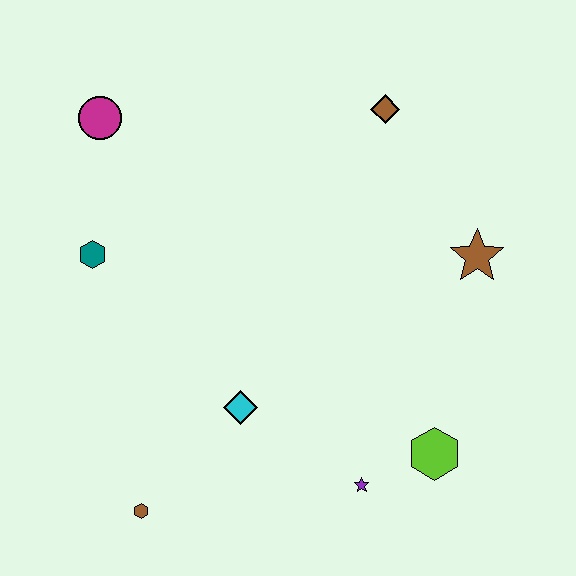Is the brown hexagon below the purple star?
Yes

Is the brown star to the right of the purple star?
Yes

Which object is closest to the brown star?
The brown diamond is closest to the brown star.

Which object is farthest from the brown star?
The brown hexagon is farthest from the brown star.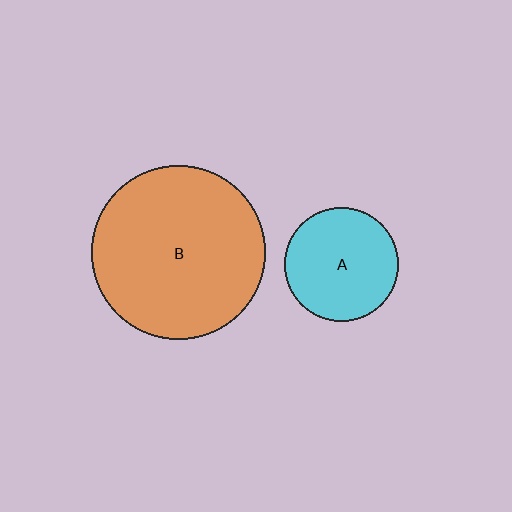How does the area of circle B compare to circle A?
Approximately 2.3 times.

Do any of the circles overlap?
No, none of the circles overlap.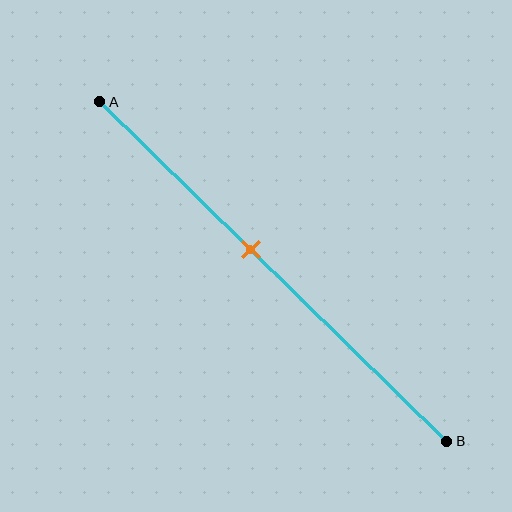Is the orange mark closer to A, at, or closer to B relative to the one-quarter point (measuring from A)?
The orange mark is closer to point B than the one-quarter point of segment AB.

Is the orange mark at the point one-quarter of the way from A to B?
No, the mark is at about 45% from A, not at the 25% one-quarter point.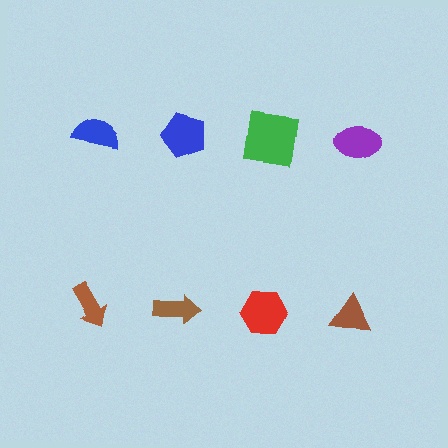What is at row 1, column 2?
A blue pentagon.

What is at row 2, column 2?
A brown arrow.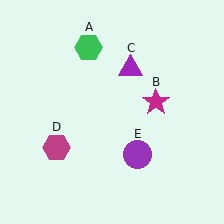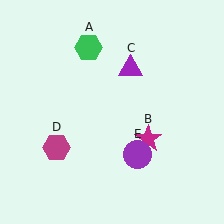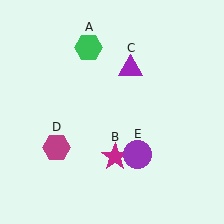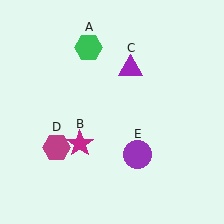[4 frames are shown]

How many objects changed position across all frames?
1 object changed position: magenta star (object B).